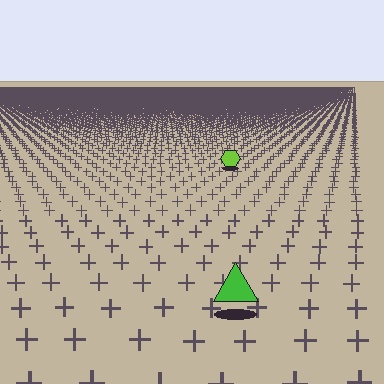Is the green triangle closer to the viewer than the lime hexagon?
Yes. The green triangle is closer — you can tell from the texture gradient: the ground texture is coarser near it.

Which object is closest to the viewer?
The green triangle is closest. The texture marks near it are larger and more spread out.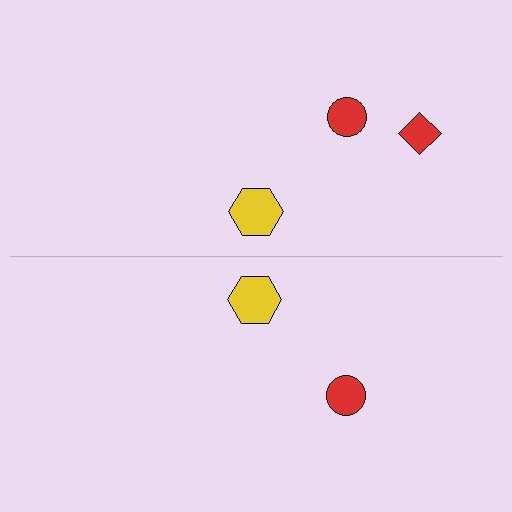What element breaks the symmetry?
A red diamond is missing from the bottom side.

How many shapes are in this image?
There are 5 shapes in this image.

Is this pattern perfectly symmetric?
No, the pattern is not perfectly symmetric. A red diamond is missing from the bottom side.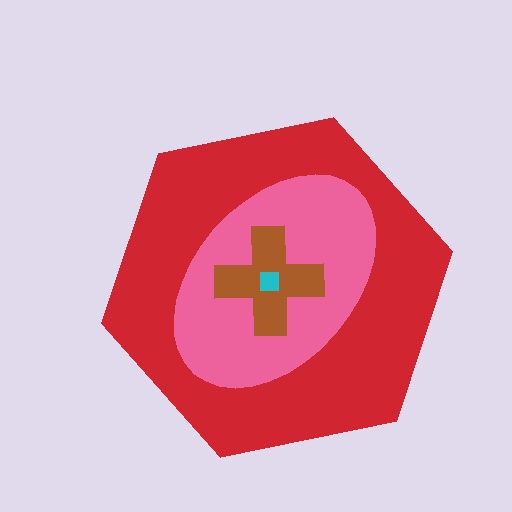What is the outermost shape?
The red hexagon.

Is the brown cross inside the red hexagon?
Yes.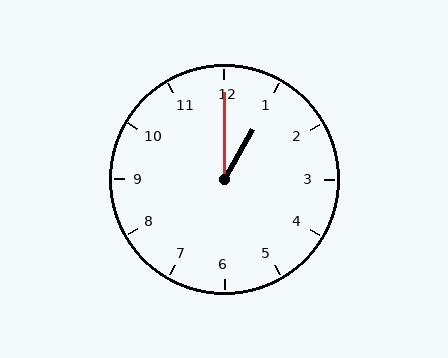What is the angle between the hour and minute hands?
Approximately 30 degrees.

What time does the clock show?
1:00.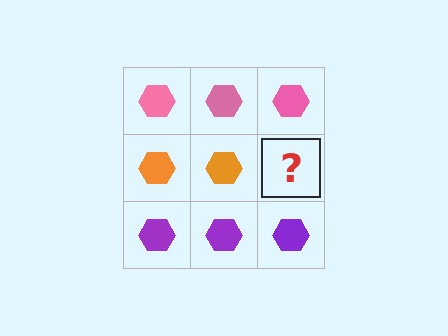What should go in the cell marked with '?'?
The missing cell should contain an orange hexagon.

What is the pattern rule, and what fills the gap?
The rule is that each row has a consistent color. The gap should be filled with an orange hexagon.